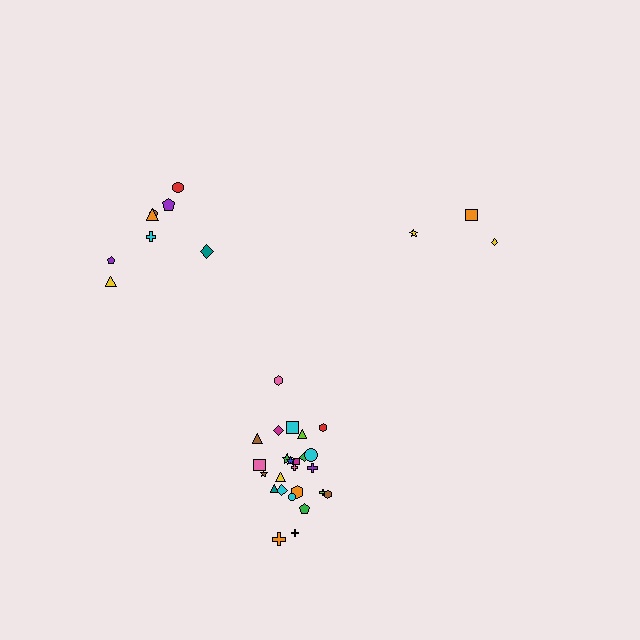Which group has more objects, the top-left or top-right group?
The top-left group.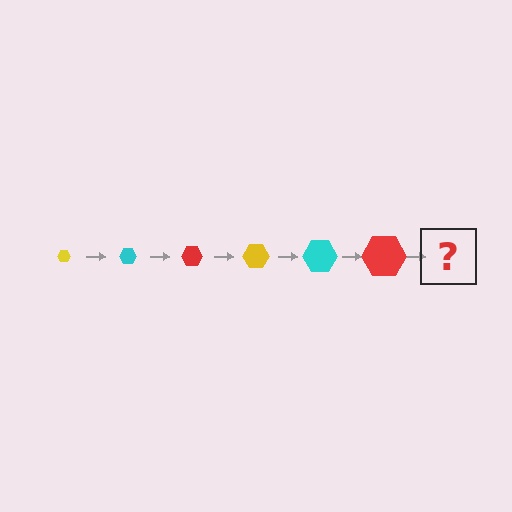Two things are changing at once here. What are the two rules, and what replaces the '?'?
The two rules are that the hexagon grows larger each step and the color cycles through yellow, cyan, and red. The '?' should be a yellow hexagon, larger than the previous one.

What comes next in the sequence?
The next element should be a yellow hexagon, larger than the previous one.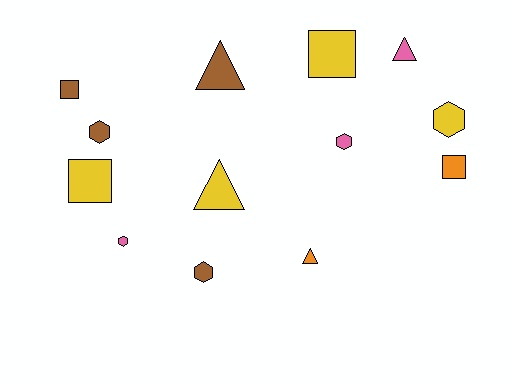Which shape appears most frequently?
Hexagon, with 5 objects.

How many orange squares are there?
There is 1 orange square.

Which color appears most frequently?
Brown, with 4 objects.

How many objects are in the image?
There are 13 objects.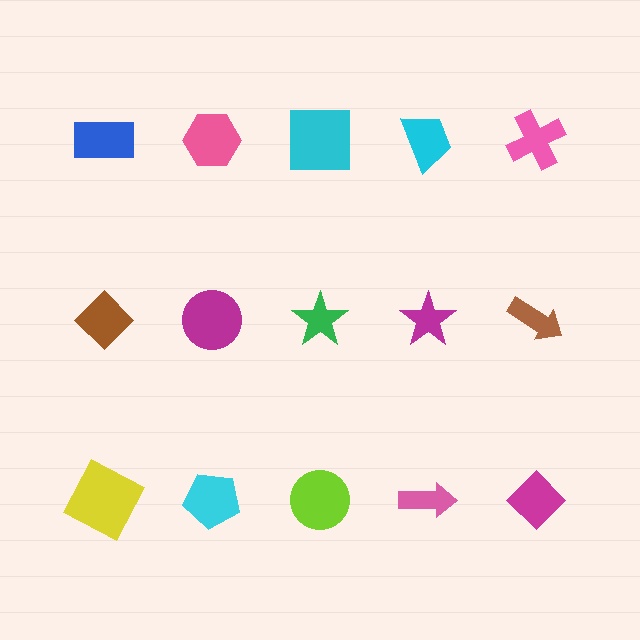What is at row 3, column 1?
A yellow square.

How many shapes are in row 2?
5 shapes.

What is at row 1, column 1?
A blue rectangle.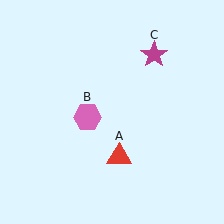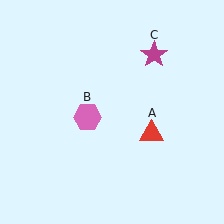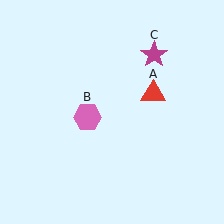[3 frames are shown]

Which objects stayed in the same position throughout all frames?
Pink hexagon (object B) and magenta star (object C) remained stationary.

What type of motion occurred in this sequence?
The red triangle (object A) rotated counterclockwise around the center of the scene.